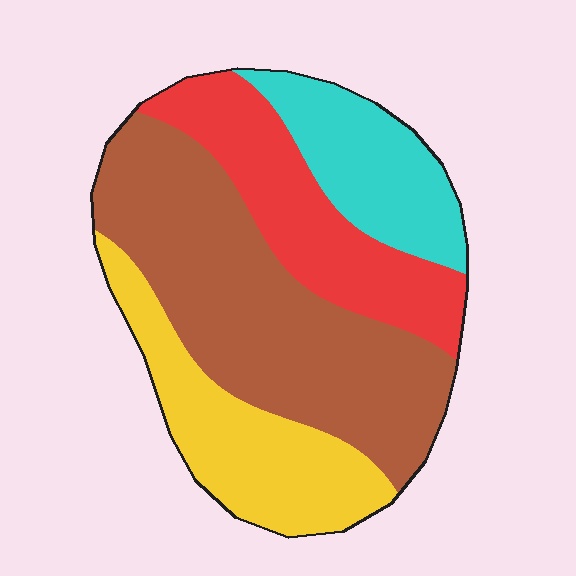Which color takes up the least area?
Cyan, at roughly 15%.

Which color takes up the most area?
Brown, at roughly 40%.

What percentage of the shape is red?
Red takes up less than a quarter of the shape.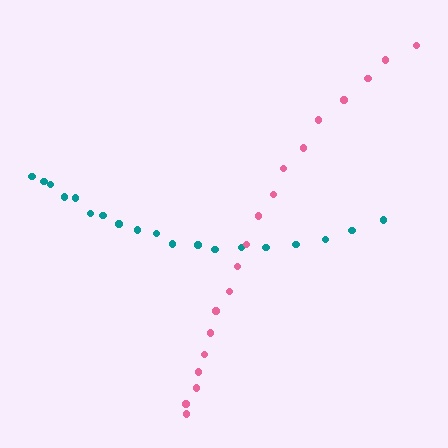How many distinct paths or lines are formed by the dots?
There are 2 distinct paths.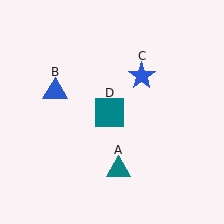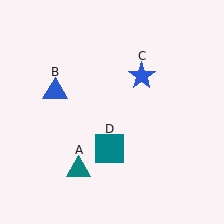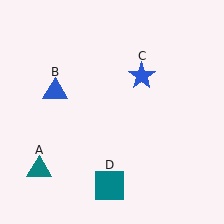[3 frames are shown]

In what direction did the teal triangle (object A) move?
The teal triangle (object A) moved left.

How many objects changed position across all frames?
2 objects changed position: teal triangle (object A), teal square (object D).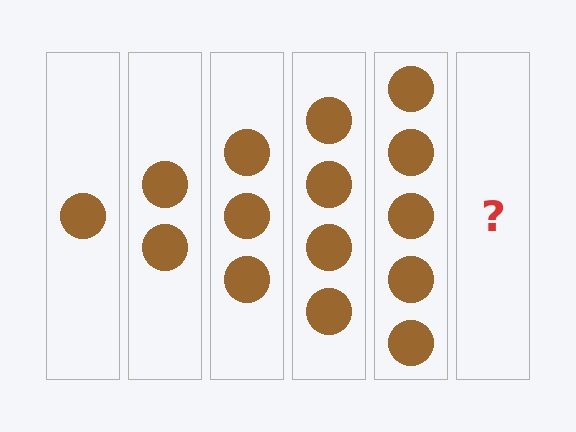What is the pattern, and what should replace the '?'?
The pattern is that each step adds one more circle. The '?' should be 6 circles.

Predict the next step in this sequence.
The next step is 6 circles.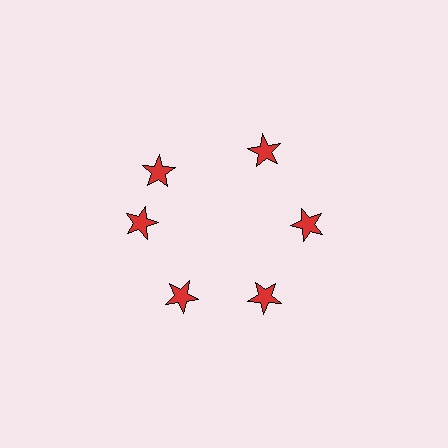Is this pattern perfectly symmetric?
No. The 6 red stars are arranged in a ring, but one element near the 11 o'clock position is rotated out of alignment along the ring, breaking the 6-fold rotational symmetry.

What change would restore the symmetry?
The symmetry would be restored by rotating it back into even spacing with its neighbors so that all 6 stars sit at equal angles and equal distance from the center.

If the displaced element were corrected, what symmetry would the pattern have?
It would have 6-fold rotational symmetry — the pattern would map onto itself every 60 degrees.